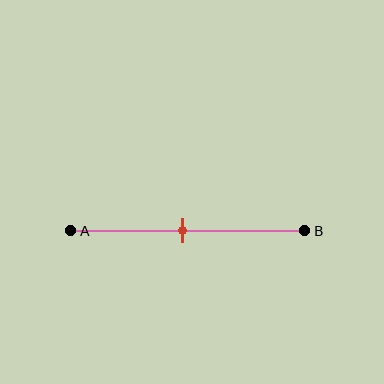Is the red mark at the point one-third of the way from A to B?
No, the mark is at about 50% from A, not at the 33% one-third point.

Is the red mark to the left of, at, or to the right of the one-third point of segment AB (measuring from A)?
The red mark is to the right of the one-third point of segment AB.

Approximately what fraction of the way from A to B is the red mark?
The red mark is approximately 50% of the way from A to B.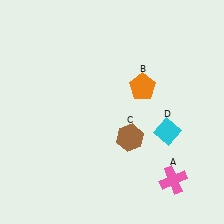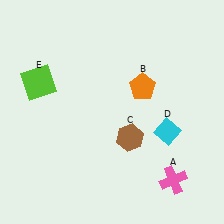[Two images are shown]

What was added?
A lime square (E) was added in Image 2.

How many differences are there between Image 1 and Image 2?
There is 1 difference between the two images.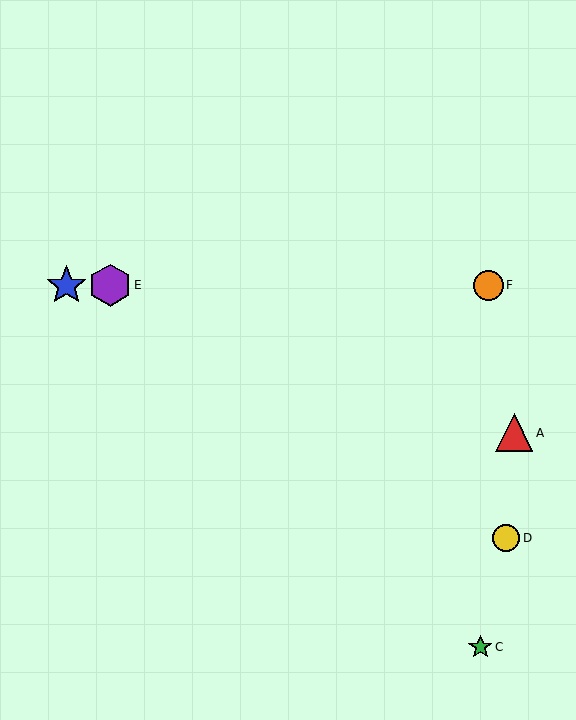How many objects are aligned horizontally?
3 objects (B, E, F) are aligned horizontally.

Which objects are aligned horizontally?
Objects B, E, F are aligned horizontally.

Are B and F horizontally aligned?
Yes, both are at y≈285.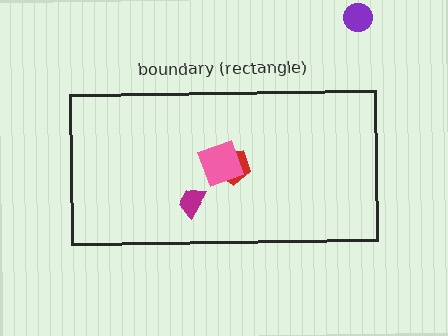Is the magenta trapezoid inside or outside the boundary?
Inside.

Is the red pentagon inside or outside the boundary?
Inside.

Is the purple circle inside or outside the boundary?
Outside.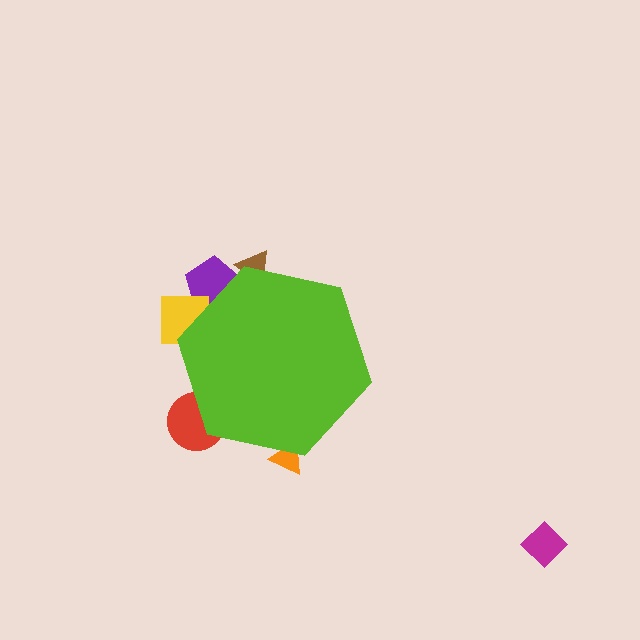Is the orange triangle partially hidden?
Yes, the orange triangle is partially hidden behind the lime hexagon.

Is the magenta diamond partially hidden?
No, the magenta diamond is fully visible.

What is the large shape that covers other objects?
A lime hexagon.